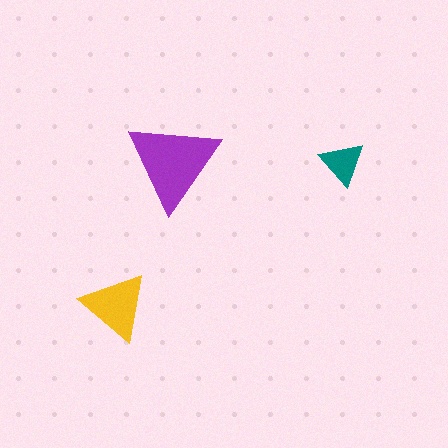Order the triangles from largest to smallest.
the purple one, the yellow one, the teal one.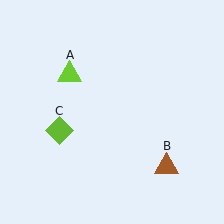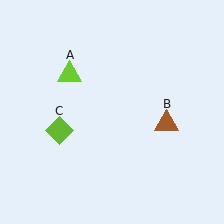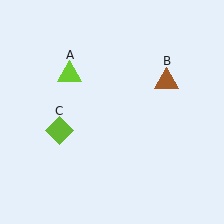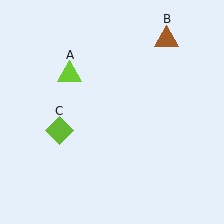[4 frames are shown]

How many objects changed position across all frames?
1 object changed position: brown triangle (object B).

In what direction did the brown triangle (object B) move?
The brown triangle (object B) moved up.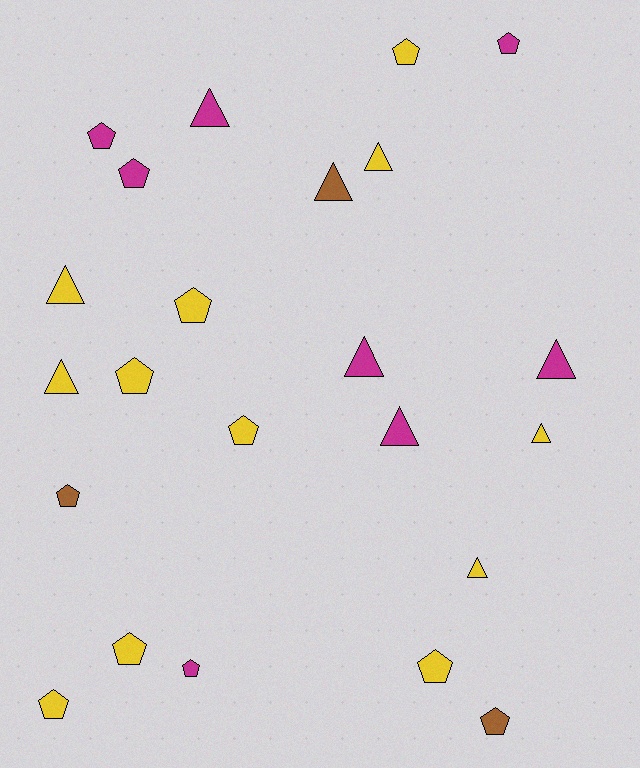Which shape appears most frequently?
Pentagon, with 13 objects.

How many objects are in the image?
There are 23 objects.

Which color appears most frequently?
Yellow, with 12 objects.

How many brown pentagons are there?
There are 2 brown pentagons.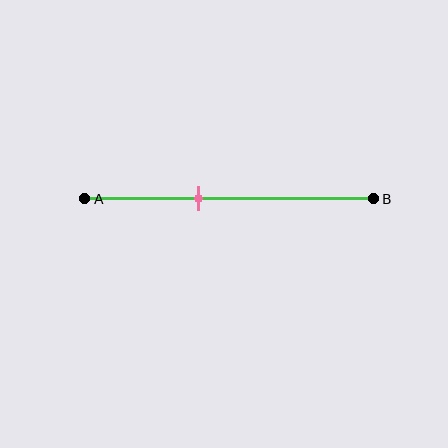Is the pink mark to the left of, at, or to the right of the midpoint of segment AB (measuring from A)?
The pink mark is to the left of the midpoint of segment AB.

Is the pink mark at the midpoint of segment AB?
No, the mark is at about 40% from A, not at the 50% midpoint.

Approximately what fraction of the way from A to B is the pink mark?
The pink mark is approximately 40% of the way from A to B.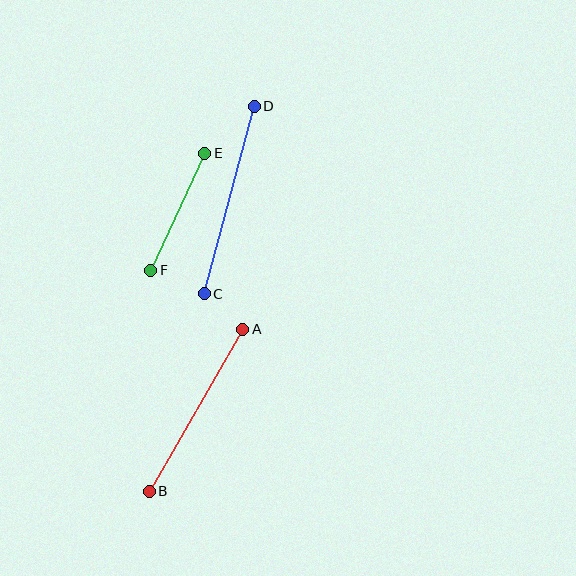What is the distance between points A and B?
The distance is approximately 187 pixels.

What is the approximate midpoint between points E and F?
The midpoint is at approximately (178, 212) pixels.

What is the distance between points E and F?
The distance is approximately 129 pixels.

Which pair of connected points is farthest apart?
Points C and D are farthest apart.